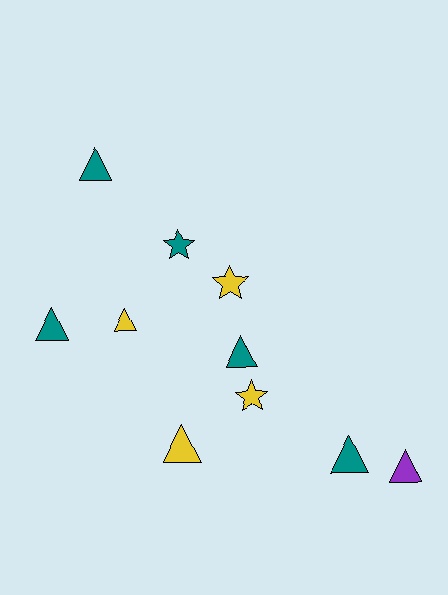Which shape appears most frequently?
Triangle, with 7 objects.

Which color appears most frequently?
Teal, with 5 objects.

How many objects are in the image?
There are 10 objects.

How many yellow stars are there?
There are 2 yellow stars.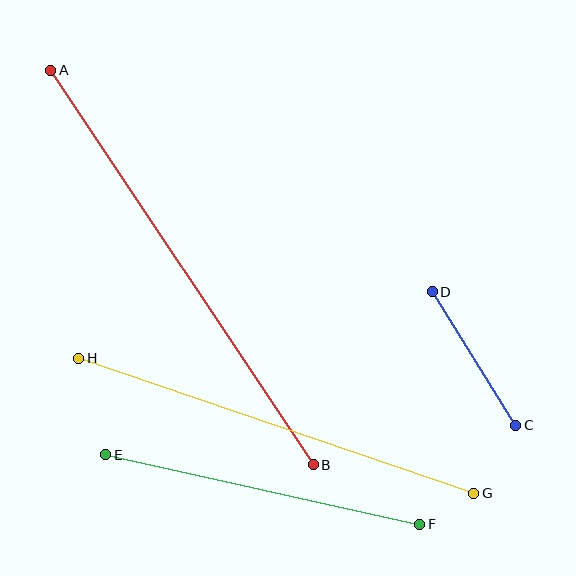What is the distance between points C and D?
The distance is approximately 158 pixels.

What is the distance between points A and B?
The distance is approximately 474 pixels.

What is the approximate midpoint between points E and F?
The midpoint is at approximately (263, 490) pixels.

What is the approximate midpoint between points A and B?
The midpoint is at approximately (182, 268) pixels.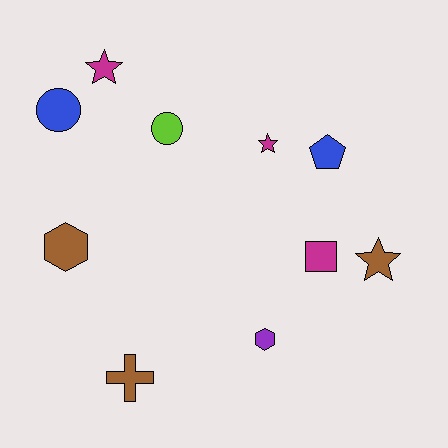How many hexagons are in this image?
There are 2 hexagons.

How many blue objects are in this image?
There are 2 blue objects.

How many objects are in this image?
There are 10 objects.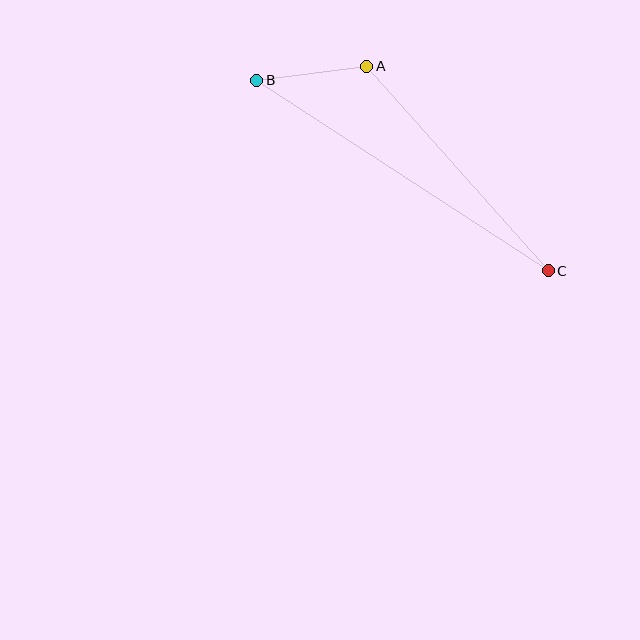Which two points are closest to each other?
Points A and B are closest to each other.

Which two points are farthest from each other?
Points B and C are farthest from each other.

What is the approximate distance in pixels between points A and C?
The distance between A and C is approximately 273 pixels.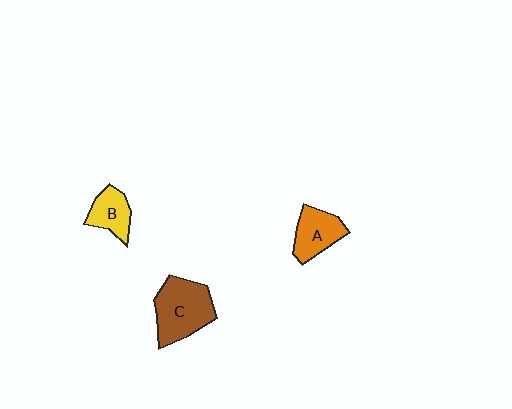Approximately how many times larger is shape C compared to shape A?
Approximately 1.5 times.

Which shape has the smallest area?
Shape B (yellow).